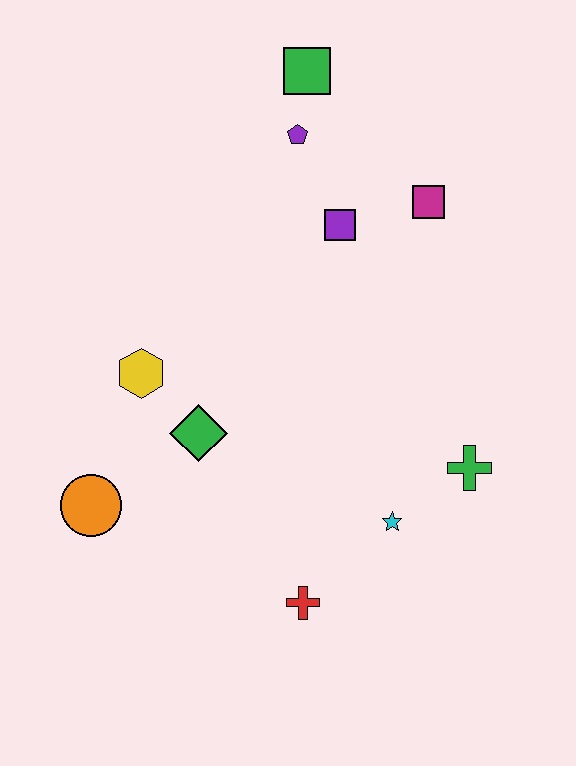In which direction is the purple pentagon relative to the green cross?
The purple pentagon is above the green cross.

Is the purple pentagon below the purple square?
No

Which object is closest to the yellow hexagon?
The green diamond is closest to the yellow hexagon.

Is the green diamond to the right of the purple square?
No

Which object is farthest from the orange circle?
The green square is farthest from the orange circle.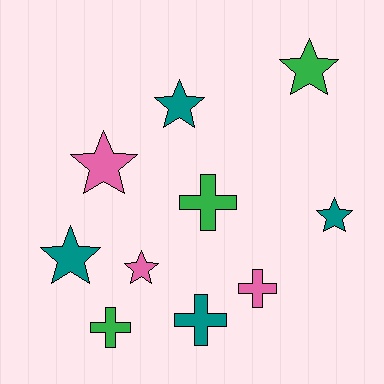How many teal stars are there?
There are 3 teal stars.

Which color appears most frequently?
Teal, with 4 objects.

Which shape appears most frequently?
Star, with 6 objects.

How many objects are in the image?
There are 10 objects.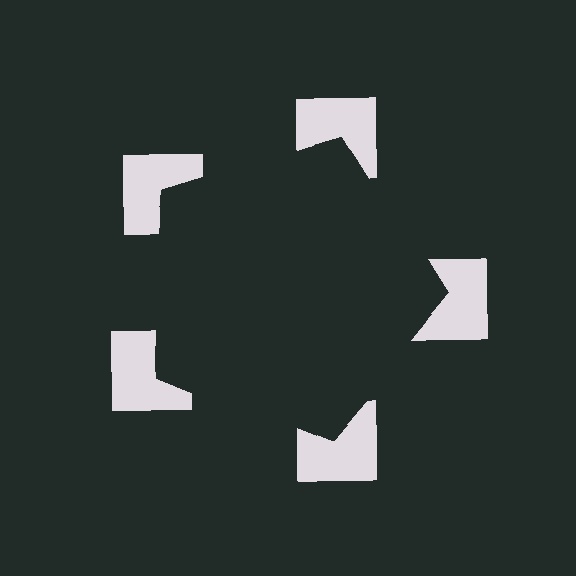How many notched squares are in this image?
There are 5 — one at each vertex of the illusory pentagon.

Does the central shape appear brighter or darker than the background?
It typically appears slightly darker than the background, even though no actual brightness change is drawn.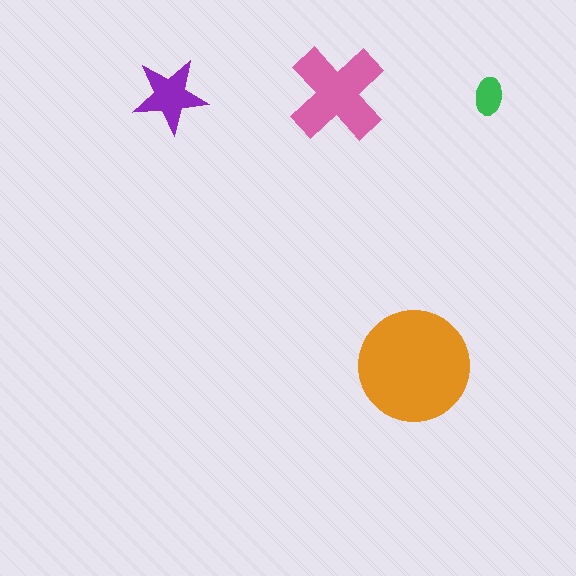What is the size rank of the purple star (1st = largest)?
3rd.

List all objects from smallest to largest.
The green ellipse, the purple star, the pink cross, the orange circle.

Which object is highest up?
The pink cross is topmost.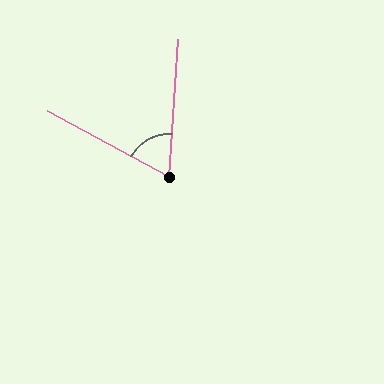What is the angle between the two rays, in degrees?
Approximately 65 degrees.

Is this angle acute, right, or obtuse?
It is acute.